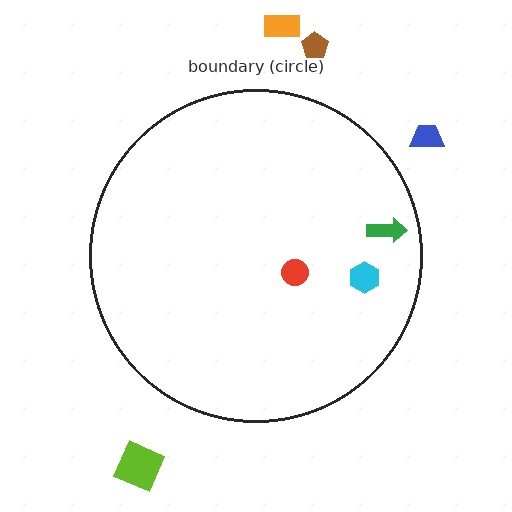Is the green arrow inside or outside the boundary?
Inside.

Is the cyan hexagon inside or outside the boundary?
Inside.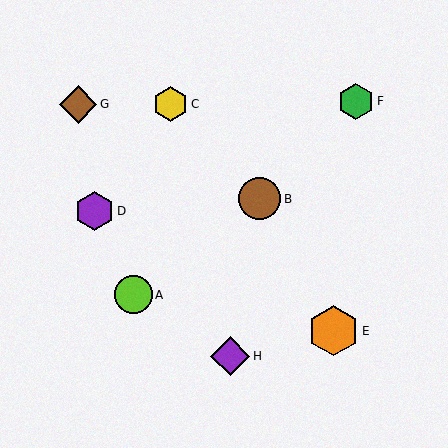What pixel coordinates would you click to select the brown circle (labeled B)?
Click at (259, 199) to select the brown circle B.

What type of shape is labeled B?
Shape B is a brown circle.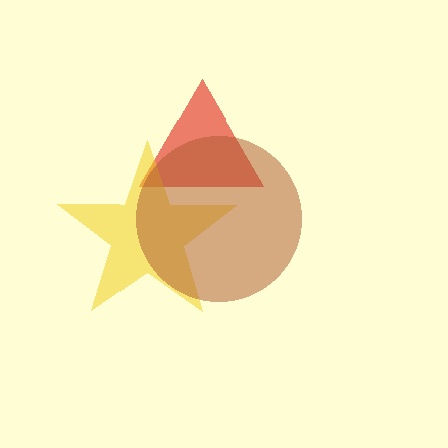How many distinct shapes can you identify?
There are 3 distinct shapes: a red triangle, a yellow star, a brown circle.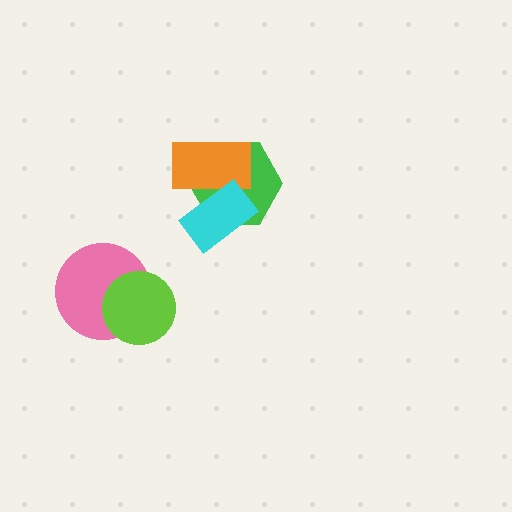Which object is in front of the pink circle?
The lime circle is in front of the pink circle.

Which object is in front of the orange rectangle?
The cyan rectangle is in front of the orange rectangle.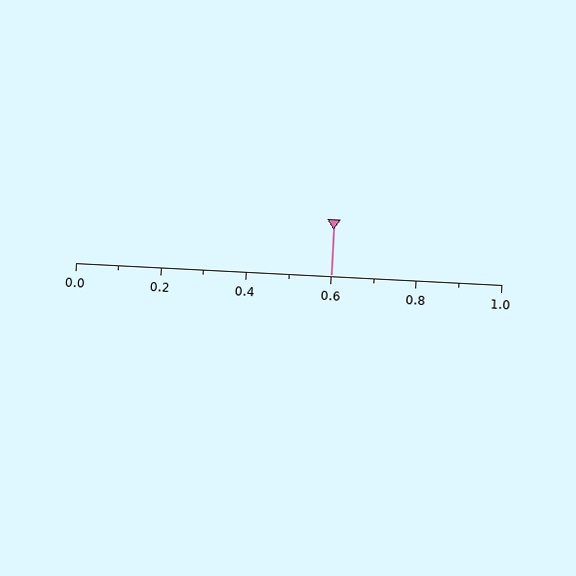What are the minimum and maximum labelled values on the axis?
The axis runs from 0.0 to 1.0.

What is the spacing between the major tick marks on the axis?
The major ticks are spaced 0.2 apart.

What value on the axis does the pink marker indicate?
The marker indicates approximately 0.6.